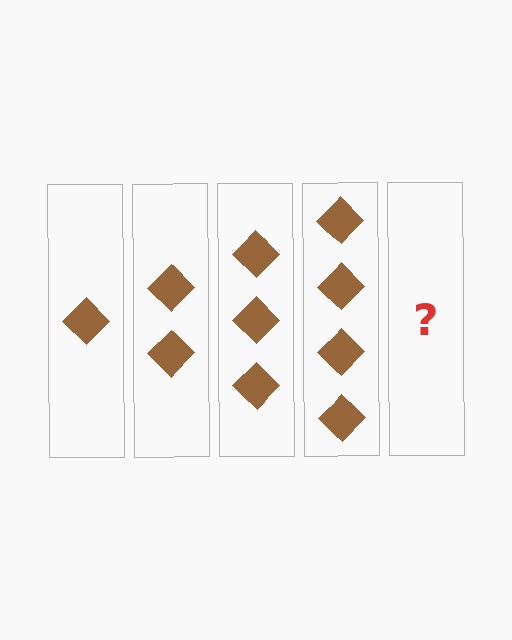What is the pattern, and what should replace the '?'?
The pattern is that each step adds one more diamond. The '?' should be 5 diamonds.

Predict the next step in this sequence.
The next step is 5 diamonds.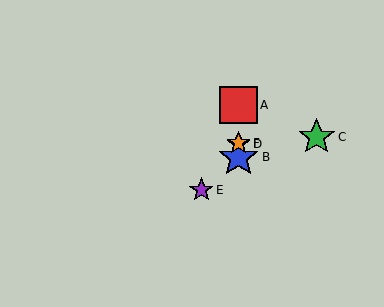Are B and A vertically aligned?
Yes, both are at x≈238.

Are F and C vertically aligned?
No, F is at x≈238 and C is at x≈317.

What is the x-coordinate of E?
Object E is at x≈201.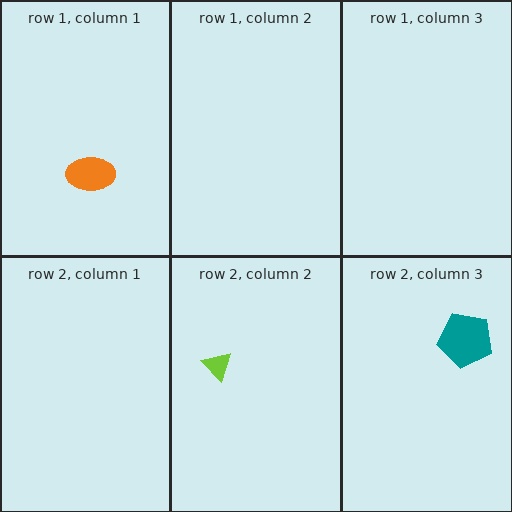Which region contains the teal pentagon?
The row 2, column 3 region.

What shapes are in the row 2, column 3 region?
The teal pentagon.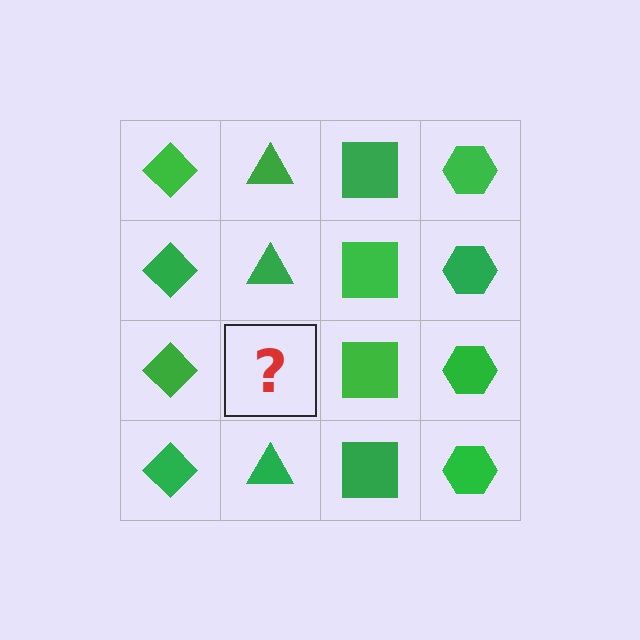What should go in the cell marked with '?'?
The missing cell should contain a green triangle.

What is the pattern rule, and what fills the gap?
The rule is that each column has a consistent shape. The gap should be filled with a green triangle.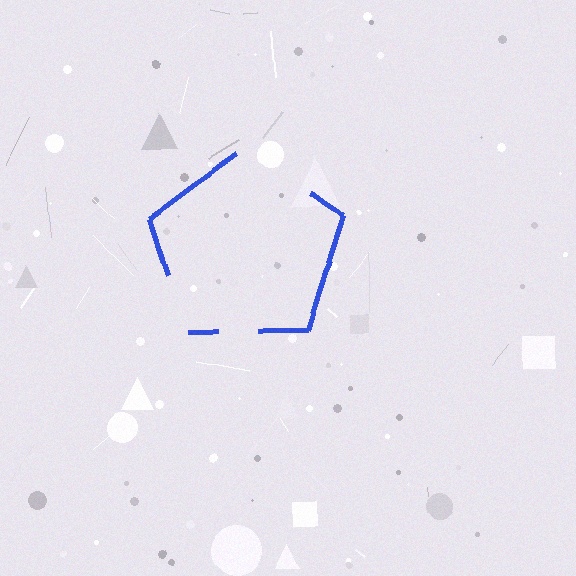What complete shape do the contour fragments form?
The contour fragments form a pentagon.